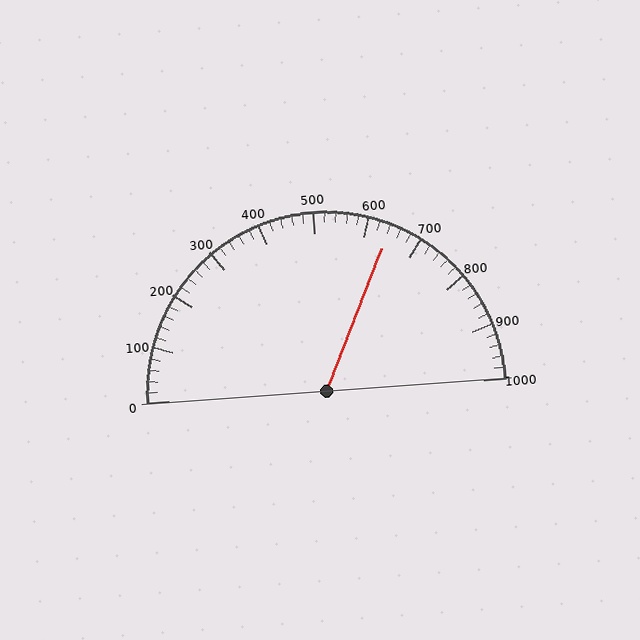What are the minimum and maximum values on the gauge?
The gauge ranges from 0 to 1000.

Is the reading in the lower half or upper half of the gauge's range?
The reading is in the upper half of the range (0 to 1000).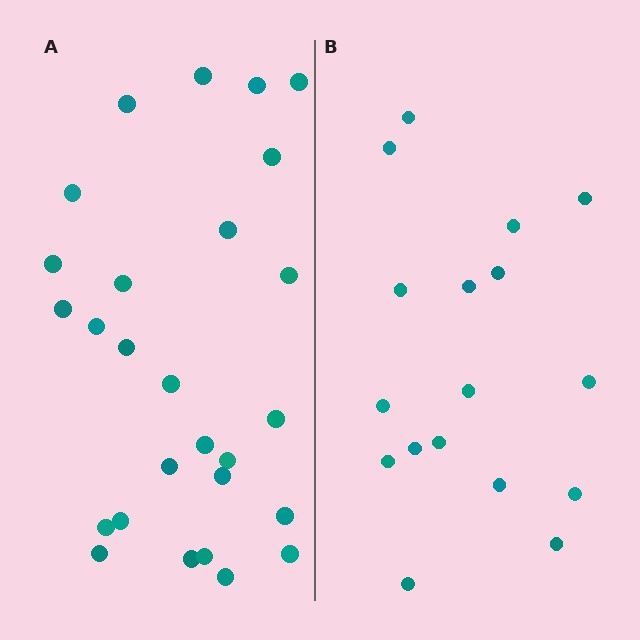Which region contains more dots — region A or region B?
Region A (the left region) has more dots.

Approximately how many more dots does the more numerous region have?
Region A has roughly 10 or so more dots than region B.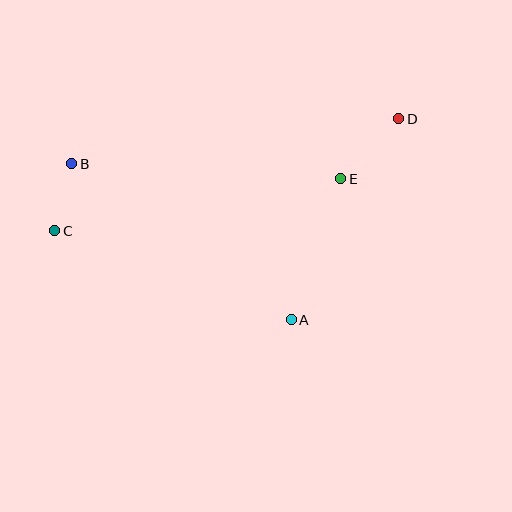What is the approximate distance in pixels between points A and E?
The distance between A and E is approximately 149 pixels.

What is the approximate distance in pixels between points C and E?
The distance between C and E is approximately 291 pixels.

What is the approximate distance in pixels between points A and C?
The distance between A and C is approximately 253 pixels.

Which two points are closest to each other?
Points B and C are closest to each other.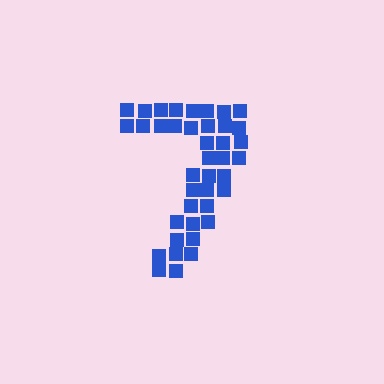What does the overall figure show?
The overall figure shows the digit 7.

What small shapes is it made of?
It is made of small squares.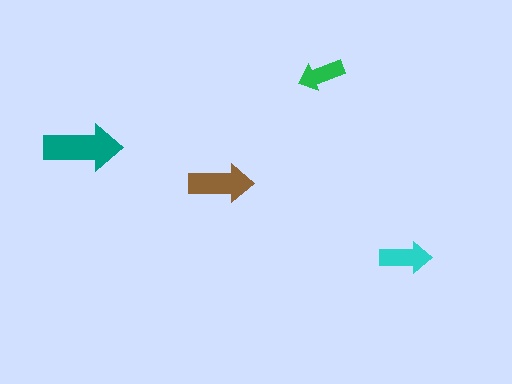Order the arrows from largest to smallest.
the teal one, the brown one, the cyan one, the green one.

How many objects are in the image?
There are 4 objects in the image.